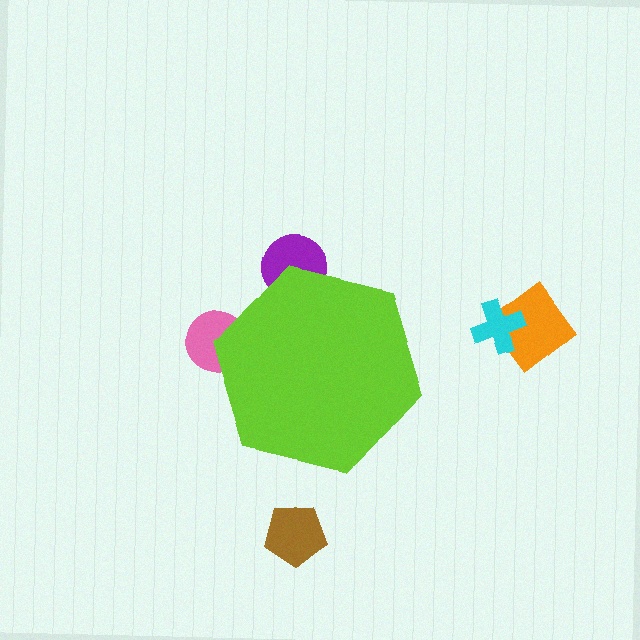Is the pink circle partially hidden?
Yes, the pink circle is partially hidden behind the lime hexagon.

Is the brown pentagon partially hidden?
No, the brown pentagon is fully visible.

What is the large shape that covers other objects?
A lime hexagon.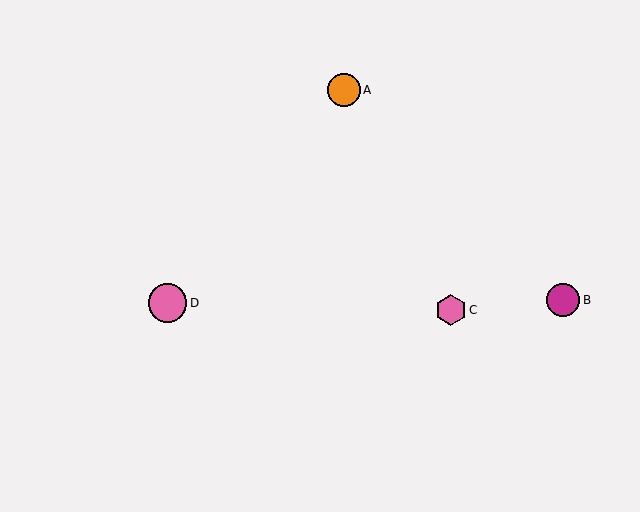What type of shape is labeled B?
Shape B is a magenta circle.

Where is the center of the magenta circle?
The center of the magenta circle is at (563, 300).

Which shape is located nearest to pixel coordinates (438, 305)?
The pink hexagon (labeled C) at (451, 310) is nearest to that location.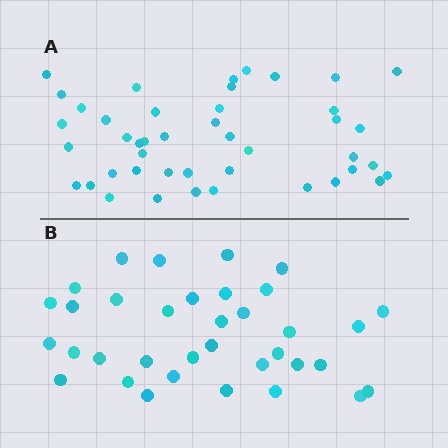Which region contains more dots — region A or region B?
Region A (the top region) has more dots.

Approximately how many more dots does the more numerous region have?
Region A has roughly 8 or so more dots than region B.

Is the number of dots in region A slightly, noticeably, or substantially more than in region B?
Region A has noticeably more, but not dramatically so. The ratio is roughly 1.3 to 1.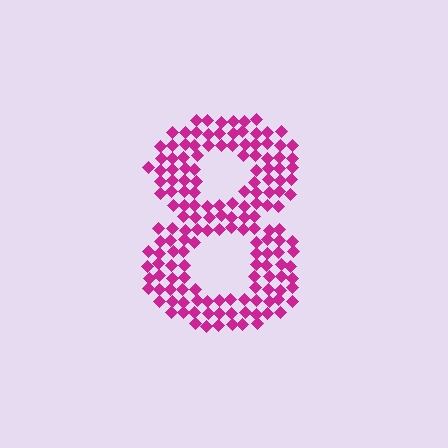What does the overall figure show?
The overall figure shows the digit 8.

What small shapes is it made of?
It is made of small diamonds.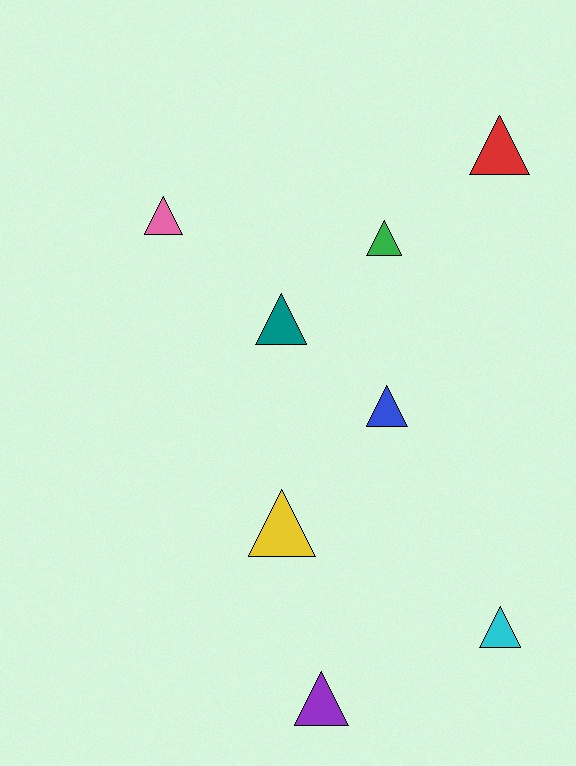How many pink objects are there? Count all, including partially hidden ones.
There is 1 pink object.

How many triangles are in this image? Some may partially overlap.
There are 8 triangles.